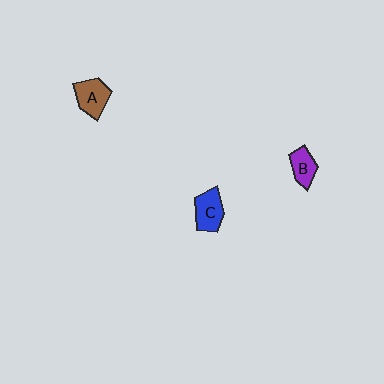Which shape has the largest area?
Shape A (brown).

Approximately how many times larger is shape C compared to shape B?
Approximately 1.3 times.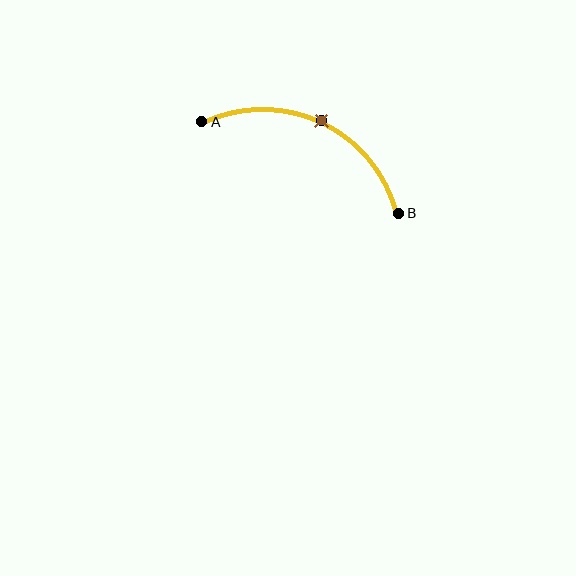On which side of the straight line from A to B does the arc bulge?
The arc bulges above the straight line connecting A and B.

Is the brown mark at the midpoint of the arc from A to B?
Yes. The brown mark lies on the arc at equal arc-length from both A and B — it is the arc midpoint.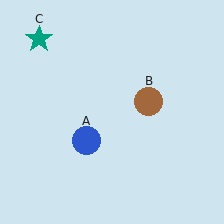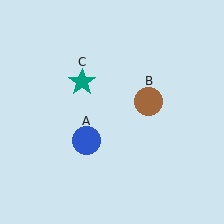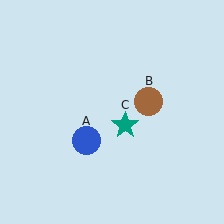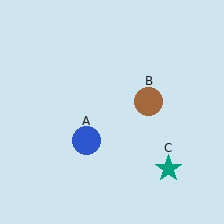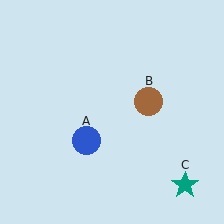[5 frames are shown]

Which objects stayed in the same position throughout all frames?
Blue circle (object A) and brown circle (object B) remained stationary.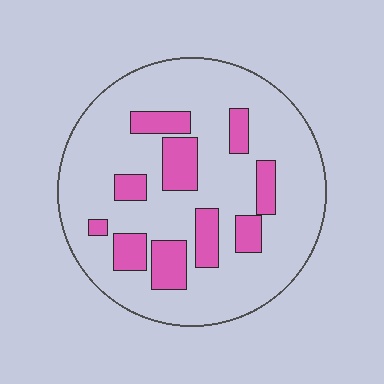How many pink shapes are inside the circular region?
10.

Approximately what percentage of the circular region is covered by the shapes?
Approximately 20%.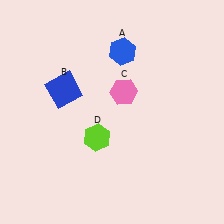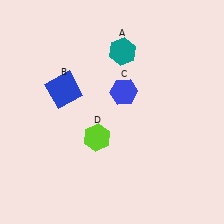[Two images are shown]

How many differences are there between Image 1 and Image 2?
There are 2 differences between the two images.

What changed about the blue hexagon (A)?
In Image 1, A is blue. In Image 2, it changed to teal.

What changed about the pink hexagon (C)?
In Image 1, C is pink. In Image 2, it changed to blue.